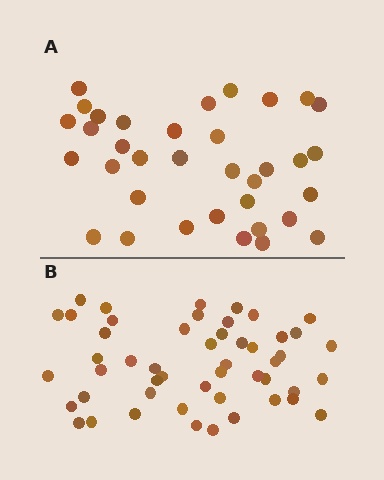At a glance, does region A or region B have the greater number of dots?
Region B (the bottom region) has more dots.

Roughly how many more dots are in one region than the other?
Region B has approximately 15 more dots than region A.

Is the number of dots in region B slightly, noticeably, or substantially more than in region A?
Region B has noticeably more, but not dramatically so. The ratio is roughly 1.4 to 1.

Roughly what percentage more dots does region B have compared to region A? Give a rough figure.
About 45% more.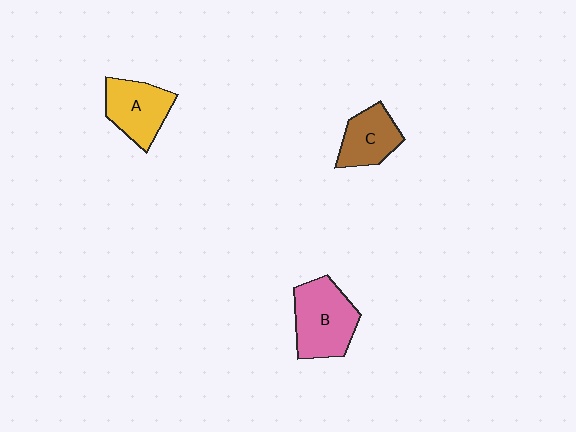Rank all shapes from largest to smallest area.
From largest to smallest: B (pink), A (yellow), C (brown).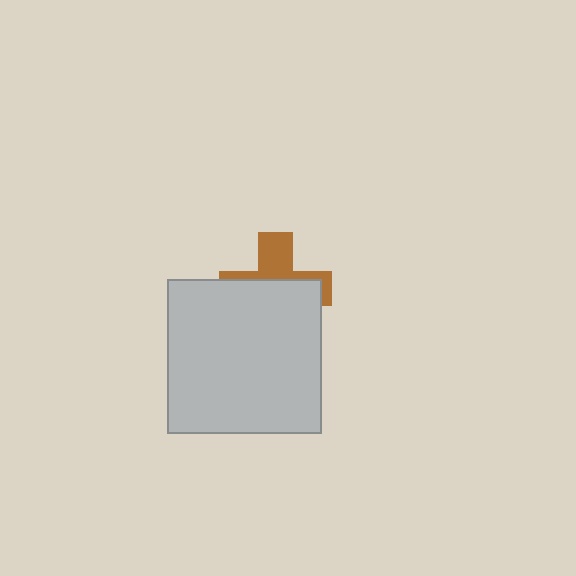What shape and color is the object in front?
The object in front is a light gray square.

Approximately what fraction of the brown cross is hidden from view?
Roughly 61% of the brown cross is hidden behind the light gray square.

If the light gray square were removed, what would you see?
You would see the complete brown cross.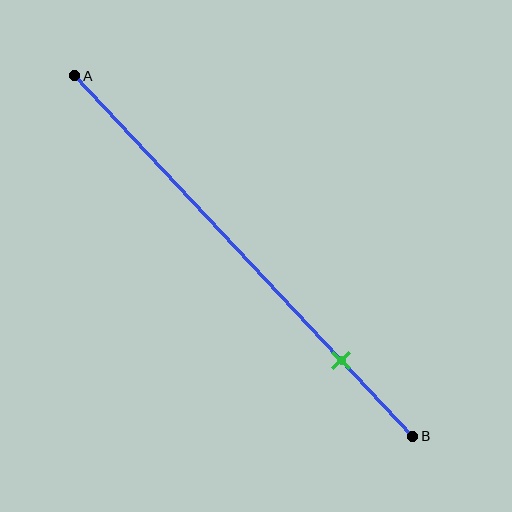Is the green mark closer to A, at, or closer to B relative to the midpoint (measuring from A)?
The green mark is closer to point B than the midpoint of segment AB.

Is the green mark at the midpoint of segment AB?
No, the mark is at about 80% from A, not at the 50% midpoint.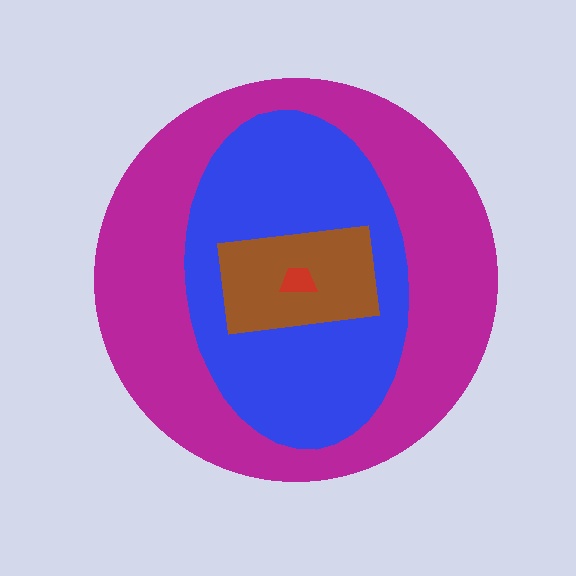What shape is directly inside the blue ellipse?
The brown rectangle.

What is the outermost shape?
The magenta circle.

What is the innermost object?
The red trapezoid.